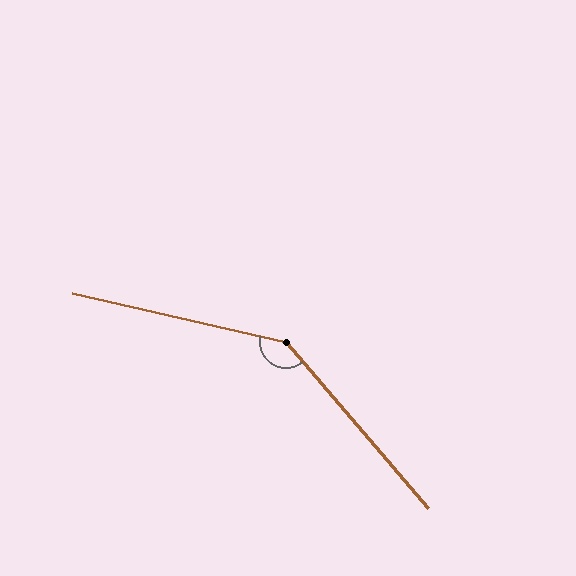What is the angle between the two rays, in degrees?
Approximately 143 degrees.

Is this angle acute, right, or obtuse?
It is obtuse.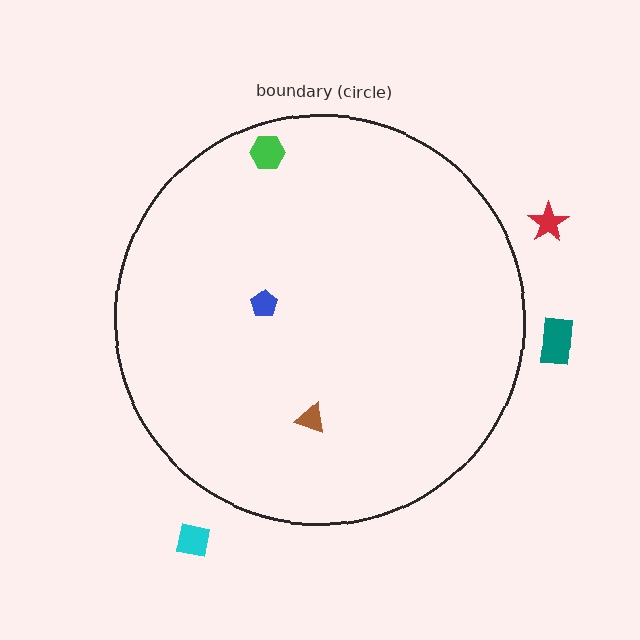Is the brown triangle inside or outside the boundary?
Inside.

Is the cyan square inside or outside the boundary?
Outside.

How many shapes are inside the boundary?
3 inside, 3 outside.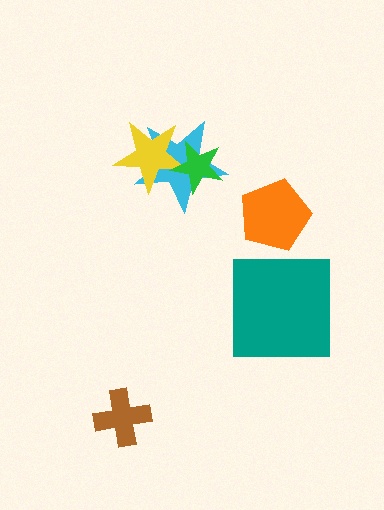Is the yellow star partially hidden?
Yes, it is partially covered by another shape.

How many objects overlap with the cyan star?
2 objects overlap with the cyan star.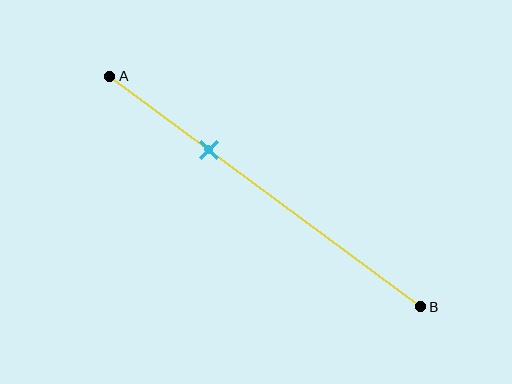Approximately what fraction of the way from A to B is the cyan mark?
The cyan mark is approximately 30% of the way from A to B.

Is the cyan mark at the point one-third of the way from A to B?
Yes, the mark is approximately at the one-third point.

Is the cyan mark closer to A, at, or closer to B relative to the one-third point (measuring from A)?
The cyan mark is approximately at the one-third point of segment AB.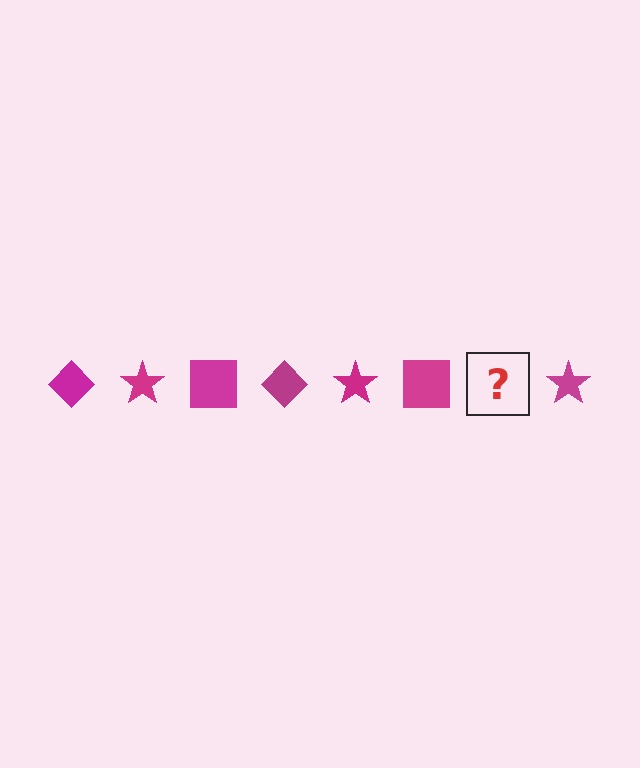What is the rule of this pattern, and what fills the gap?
The rule is that the pattern cycles through diamond, star, square shapes in magenta. The gap should be filled with a magenta diamond.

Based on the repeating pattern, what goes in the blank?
The blank should be a magenta diamond.